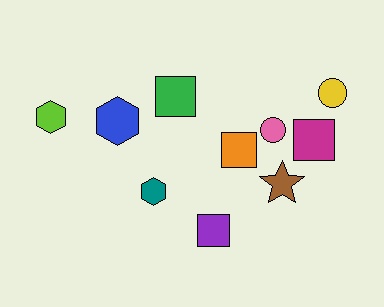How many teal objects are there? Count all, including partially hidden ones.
There is 1 teal object.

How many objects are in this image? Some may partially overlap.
There are 10 objects.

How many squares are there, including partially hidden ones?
There are 4 squares.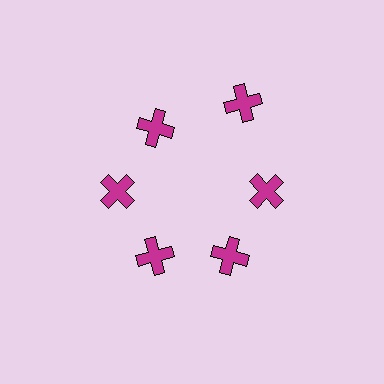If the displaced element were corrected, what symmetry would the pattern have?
It would have 6-fold rotational symmetry — the pattern would map onto itself every 60 degrees.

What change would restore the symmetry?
The symmetry would be restored by moving it inward, back onto the ring so that all 6 crosses sit at equal angles and equal distance from the center.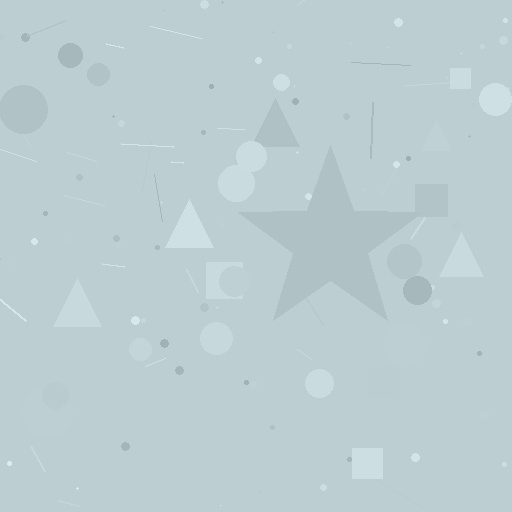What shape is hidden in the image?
A star is hidden in the image.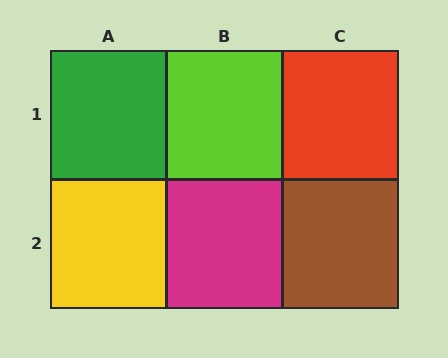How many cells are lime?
1 cell is lime.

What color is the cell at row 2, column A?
Yellow.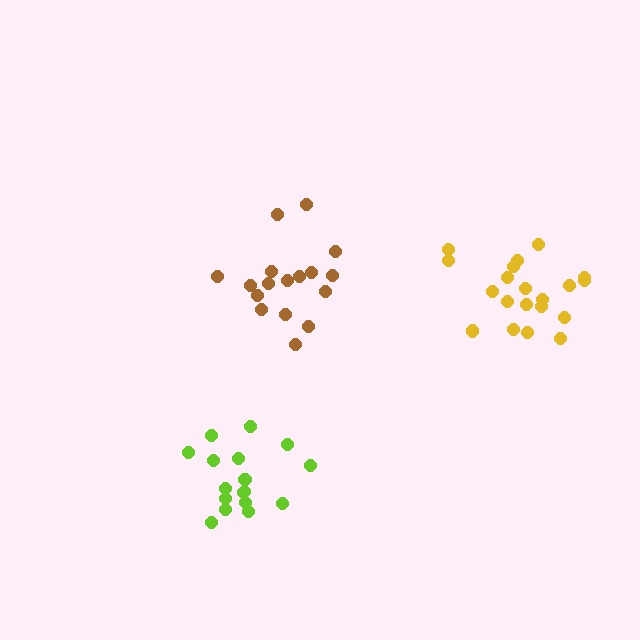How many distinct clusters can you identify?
There are 3 distinct clusters.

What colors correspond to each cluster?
The clusters are colored: brown, yellow, lime.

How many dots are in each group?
Group 1: 17 dots, Group 2: 20 dots, Group 3: 17 dots (54 total).